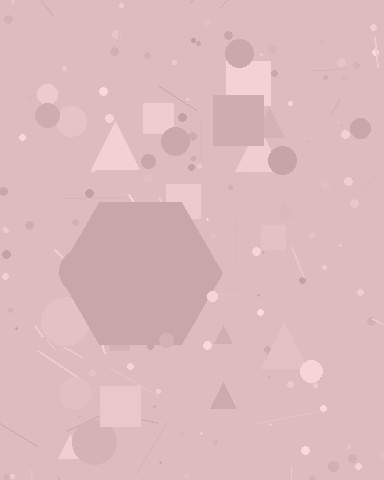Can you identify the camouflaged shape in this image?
The camouflaged shape is a hexagon.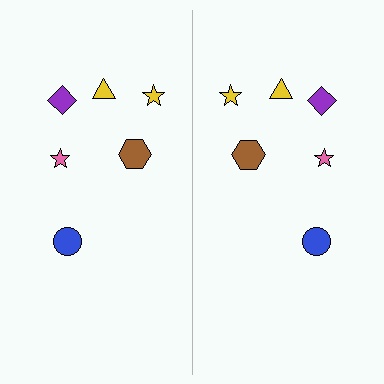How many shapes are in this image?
There are 12 shapes in this image.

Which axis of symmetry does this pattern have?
The pattern has a vertical axis of symmetry running through the center of the image.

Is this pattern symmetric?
Yes, this pattern has bilateral (reflection) symmetry.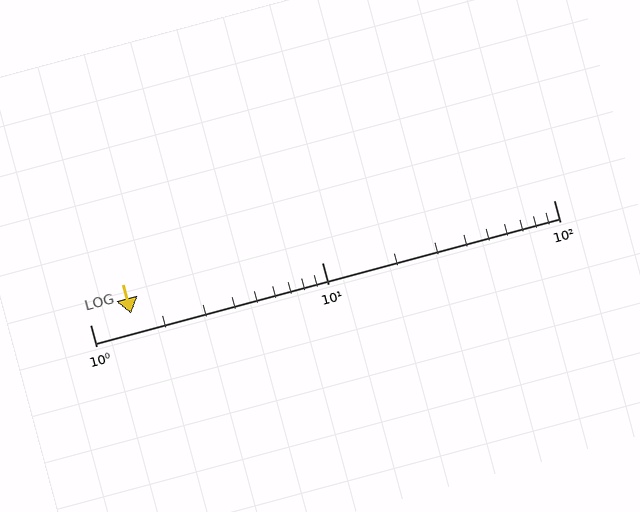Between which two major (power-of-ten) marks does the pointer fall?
The pointer is between 1 and 10.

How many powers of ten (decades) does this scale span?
The scale spans 2 decades, from 1 to 100.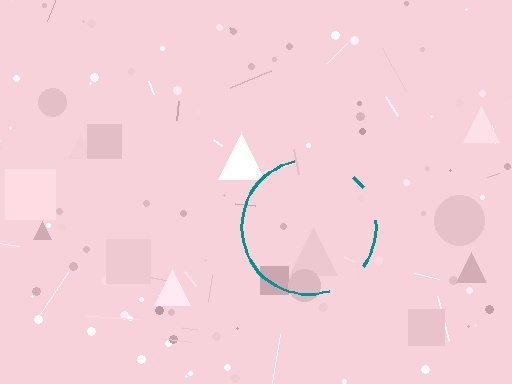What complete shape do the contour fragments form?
The contour fragments form a circle.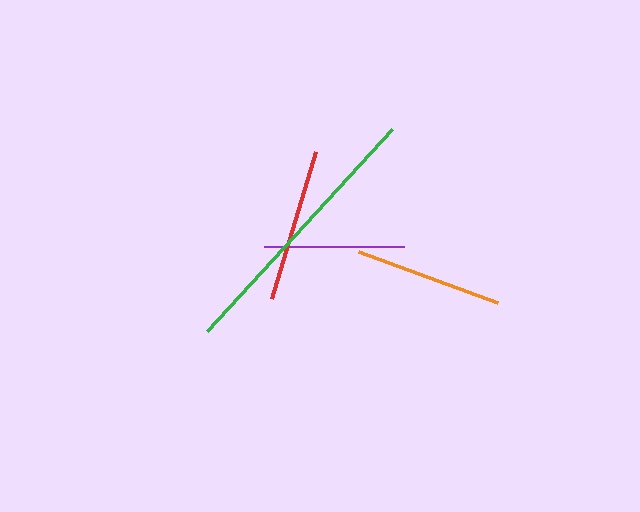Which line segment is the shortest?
The purple line is the shortest at approximately 141 pixels.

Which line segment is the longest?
The green line is the longest at approximately 274 pixels.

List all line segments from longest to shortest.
From longest to shortest: green, red, orange, purple.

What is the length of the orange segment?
The orange segment is approximately 148 pixels long.